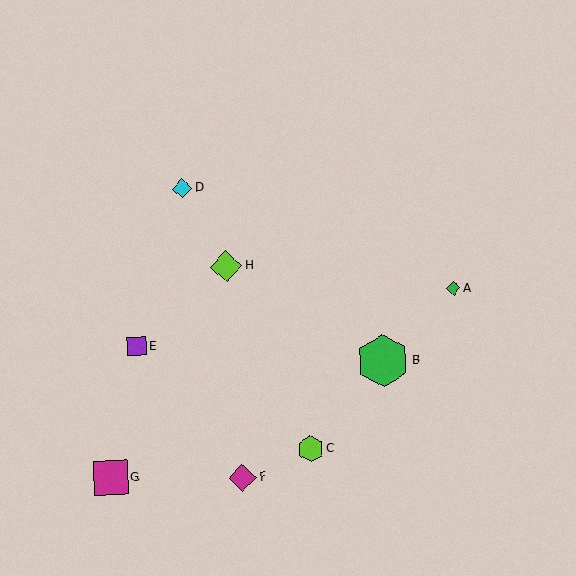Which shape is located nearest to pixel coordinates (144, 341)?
The purple square (labeled E) at (136, 346) is nearest to that location.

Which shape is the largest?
The green hexagon (labeled B) is the largest.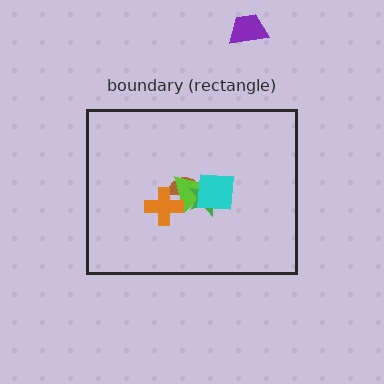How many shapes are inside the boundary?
5 inside, 1 outside.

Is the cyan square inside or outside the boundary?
Inside.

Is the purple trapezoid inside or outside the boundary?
Outside.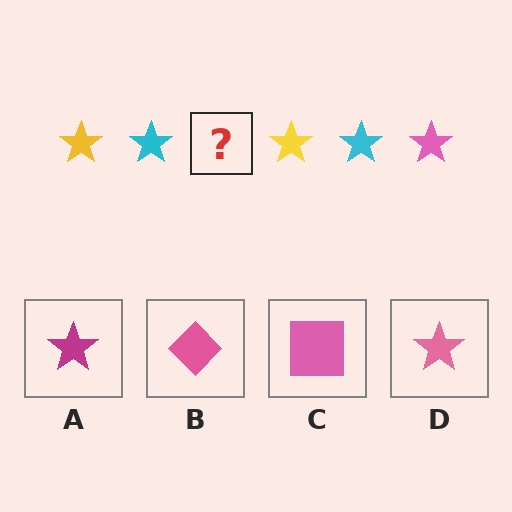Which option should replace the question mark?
Option D.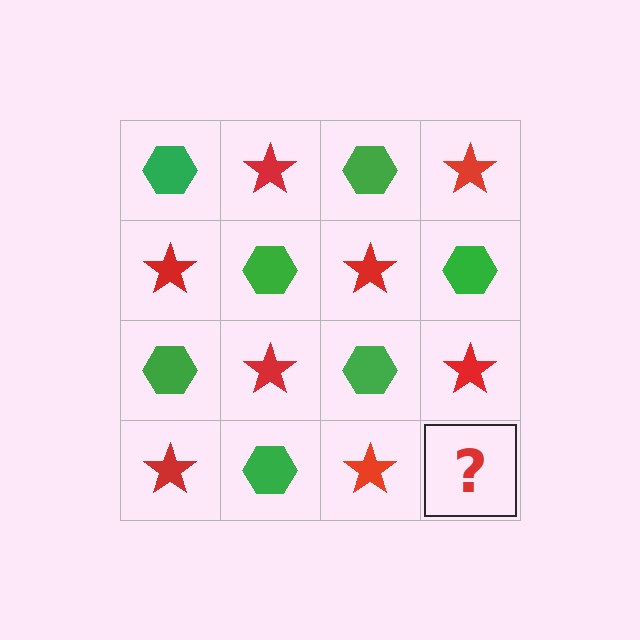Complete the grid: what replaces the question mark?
The question mark should be replaced with a green hexagon.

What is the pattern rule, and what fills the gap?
The rule is that it alternates green hexagon and red star in a checkerboard pattern. The gap should be filled with a green hexagon.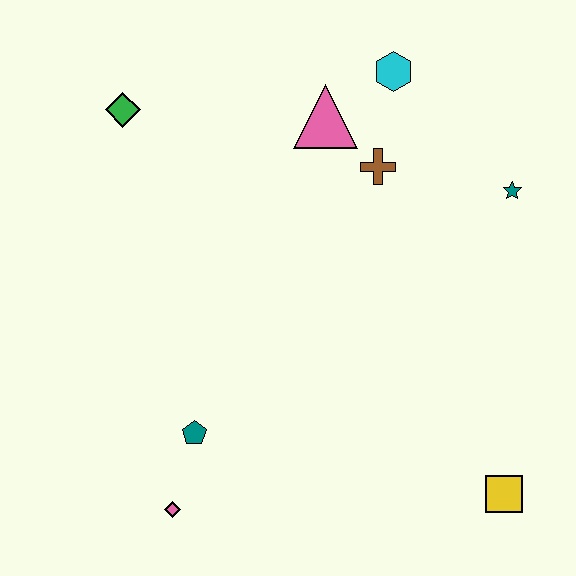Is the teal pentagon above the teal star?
No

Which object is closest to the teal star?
The brown cross is closest to the teal star.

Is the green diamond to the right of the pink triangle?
No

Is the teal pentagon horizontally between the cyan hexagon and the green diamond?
Yes